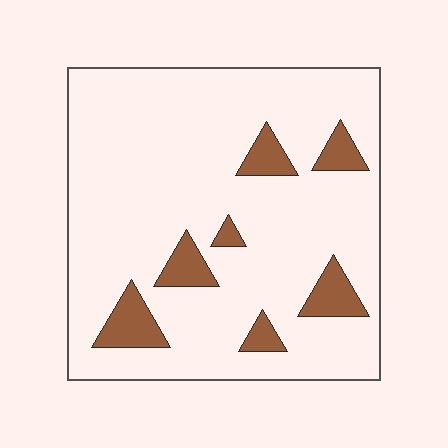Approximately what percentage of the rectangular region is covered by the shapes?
Approximately 10%.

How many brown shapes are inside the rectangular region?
7.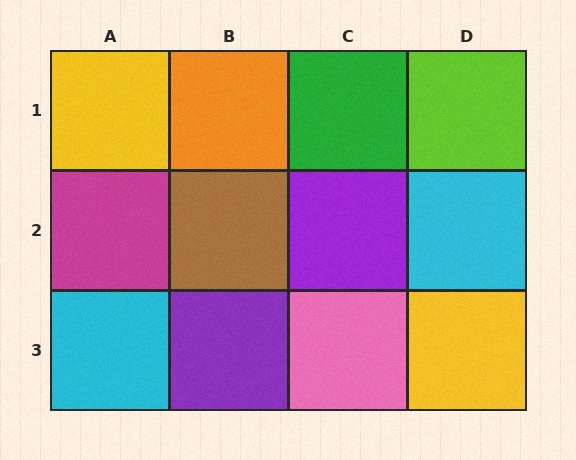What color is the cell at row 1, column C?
Green.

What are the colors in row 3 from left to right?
Cyan, purple, pink, yellow.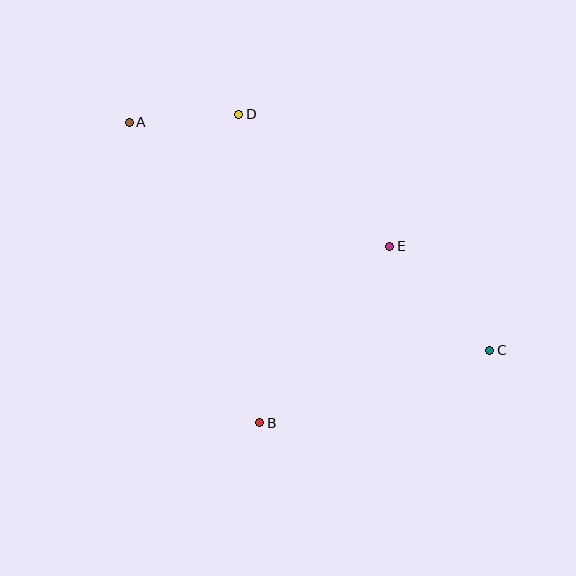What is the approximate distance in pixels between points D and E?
The distance between D and E is approximately 200 pixels.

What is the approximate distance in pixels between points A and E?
The distance between A and E is approximately 288 pixels.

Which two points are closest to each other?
Points A and D are closest to each other.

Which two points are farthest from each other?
Points A and C are farthest from each other.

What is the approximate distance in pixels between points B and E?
The distance between B and E is approximately 219 pixels.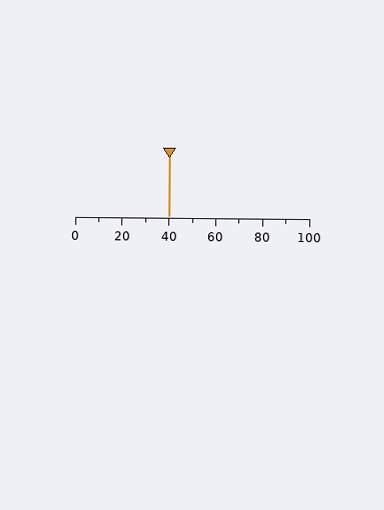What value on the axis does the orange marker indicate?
The marker indicates approximately 40.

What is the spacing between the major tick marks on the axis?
The major ticks are spaced 20 apart.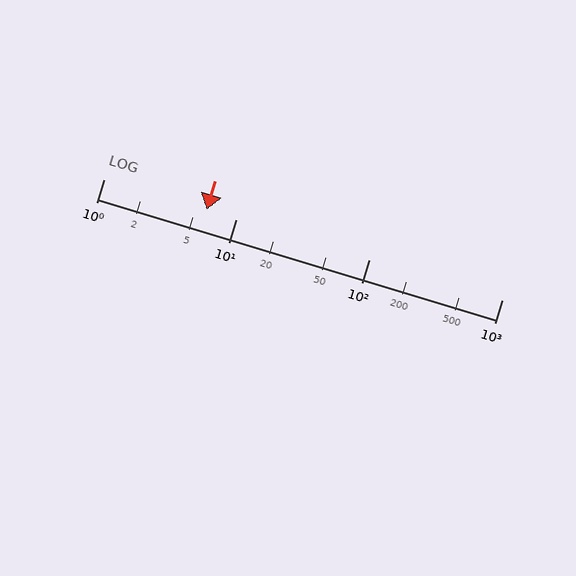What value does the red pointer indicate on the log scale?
The pointer indicates approximately 6.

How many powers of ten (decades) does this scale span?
The scale spans 3 decades, from 1 to 1000.